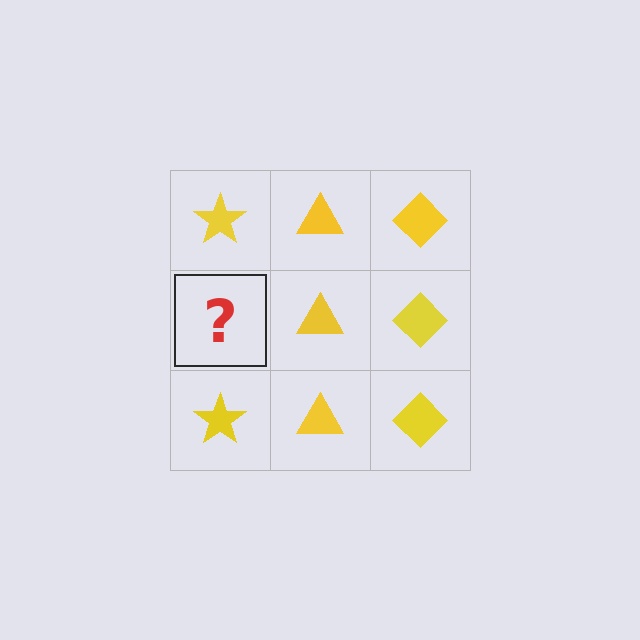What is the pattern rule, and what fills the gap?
The rule is that each column has a consistent shape. The gap should be filled with a yellow star.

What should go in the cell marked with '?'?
The missing cell should contain a yellow star.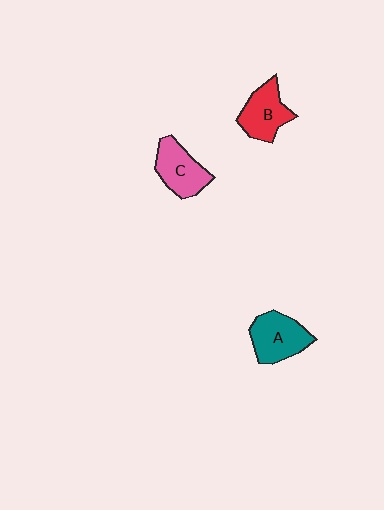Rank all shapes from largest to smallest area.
From largest to smallest: A (teal), B (red), C (pink).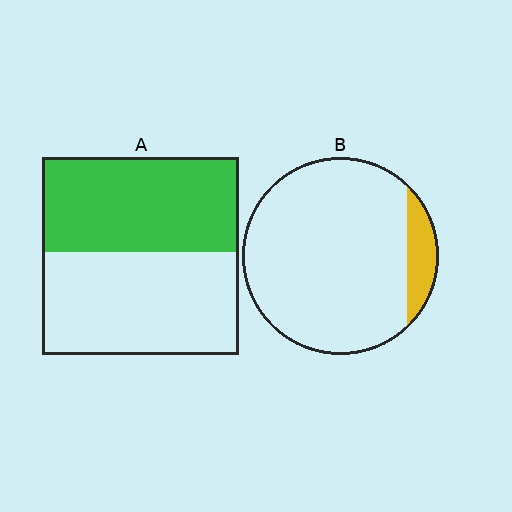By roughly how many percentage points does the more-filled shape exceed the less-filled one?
By roughly 35 percentage points (A over B).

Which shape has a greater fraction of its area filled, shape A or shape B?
Shape A.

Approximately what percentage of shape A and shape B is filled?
A is approximately 50% and B is approximately 10%.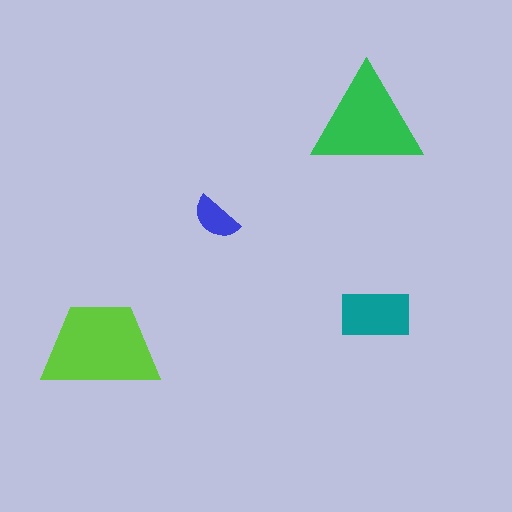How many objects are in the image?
There are 4 objects in the image.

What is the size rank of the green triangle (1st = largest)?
2nd.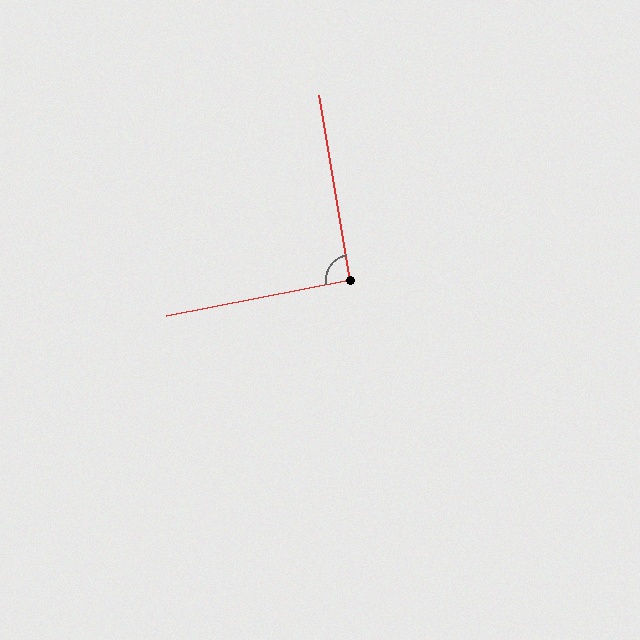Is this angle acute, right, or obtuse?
It is approximately a right angle.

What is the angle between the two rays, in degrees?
Approximately 91 degrees.